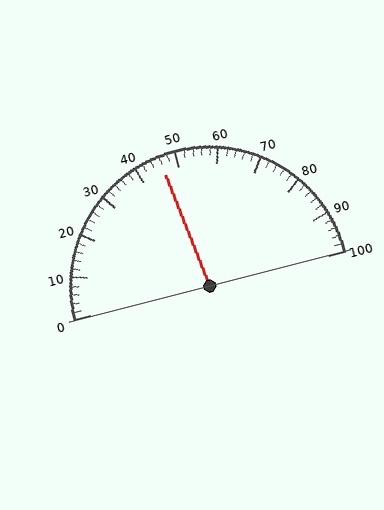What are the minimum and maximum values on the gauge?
The gauge ranges from 0 to 100.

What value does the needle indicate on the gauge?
The needle indicates approximately 46.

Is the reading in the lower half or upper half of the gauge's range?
The reading is in the lower half of the range (0 to 100).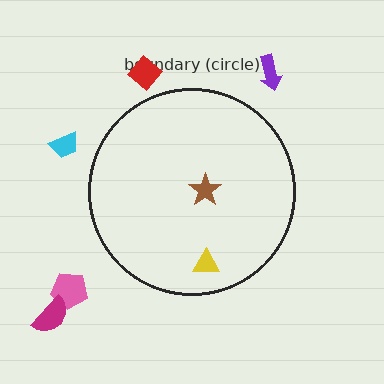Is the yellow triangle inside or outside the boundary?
Inside.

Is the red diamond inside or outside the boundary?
Outside.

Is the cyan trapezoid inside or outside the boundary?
Outside.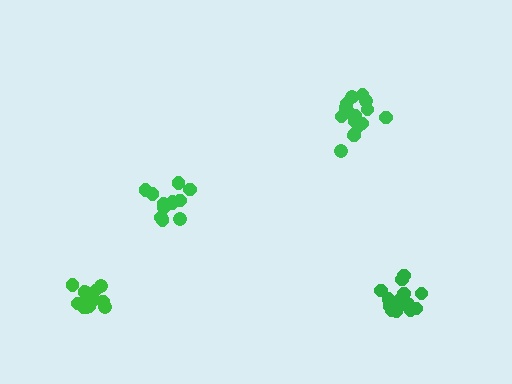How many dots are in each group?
Group 1: 12 dots, Group 2: 16 dots, Group 3: 17 dots, Group 4: 14 dots (59 total).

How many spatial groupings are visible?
There are 4 spatial groupings.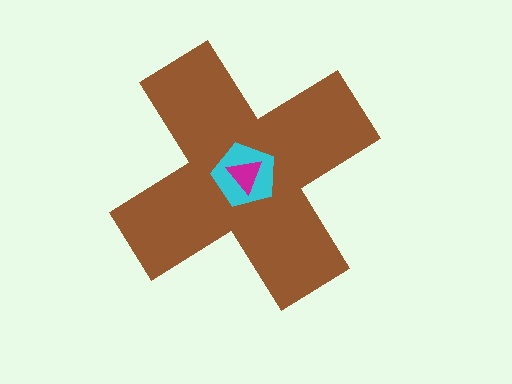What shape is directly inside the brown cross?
The cyan pentagon.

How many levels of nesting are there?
3.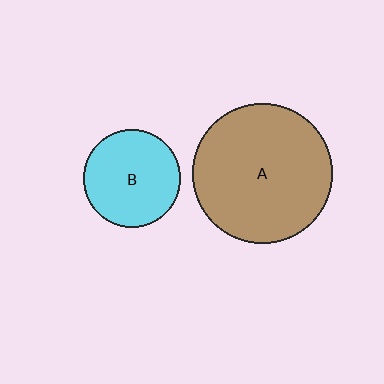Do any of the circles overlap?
No, none of the circles overlap.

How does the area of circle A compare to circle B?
Approximately 2.0 times.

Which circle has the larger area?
Circle A (brown).